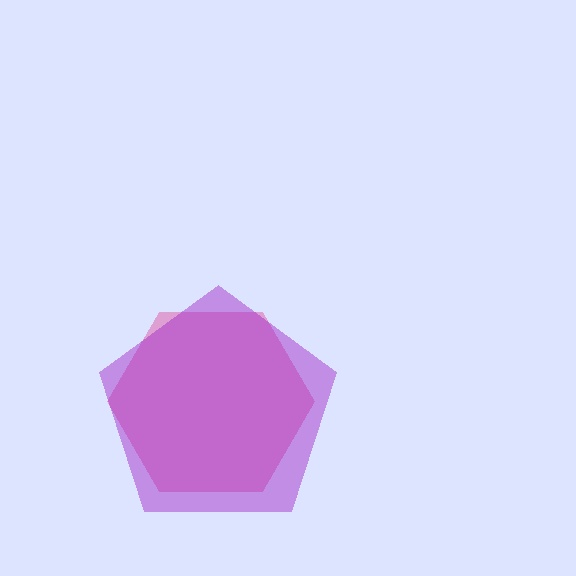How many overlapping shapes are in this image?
There are 2 overlapping shapes in the image.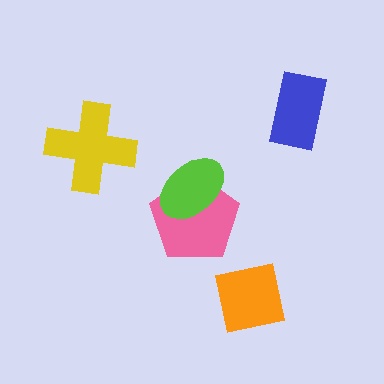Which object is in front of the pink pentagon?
The lime ellipse is in front of the pink pentagon.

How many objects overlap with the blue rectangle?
0 objects overlap with the blue rectangle.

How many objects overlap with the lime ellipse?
1 object overlaps with the lime ellipse.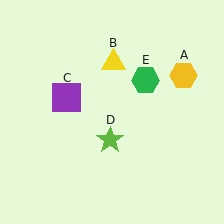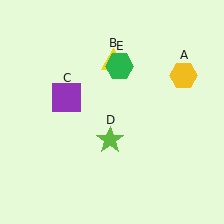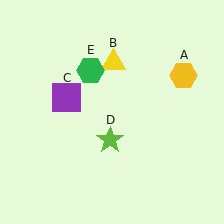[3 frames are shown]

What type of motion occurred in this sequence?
The green hexagon (object E) rotated counterclockwise around the center of the scene.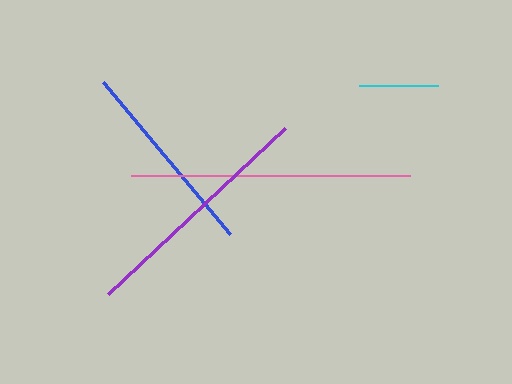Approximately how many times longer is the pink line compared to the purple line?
The pink line is approximately 1.1 times the length of the purple line.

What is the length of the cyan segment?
The cyan segment is approximately 78 pixels long.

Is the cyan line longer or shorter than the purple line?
The purple line is longer than the cyan line.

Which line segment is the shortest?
The cyan line is the shortest at approximately 78 pixels.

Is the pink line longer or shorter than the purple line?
The pink line is longer than the purple line.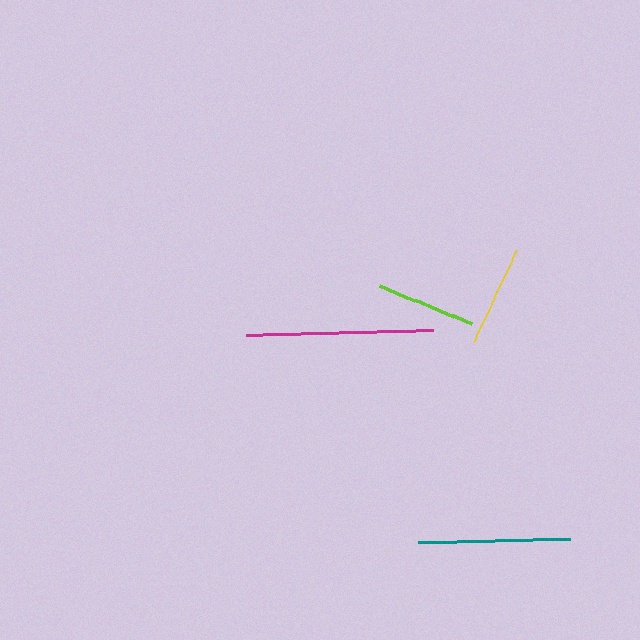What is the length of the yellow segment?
The yellow segment is approximately 102 pixels long.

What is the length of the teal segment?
The teal segment is approximately 152 pixels long.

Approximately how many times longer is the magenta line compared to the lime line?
The magenta line is approximately 1.9 times the length of the lime line.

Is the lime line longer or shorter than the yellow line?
The yellow line is longer than the lime line.